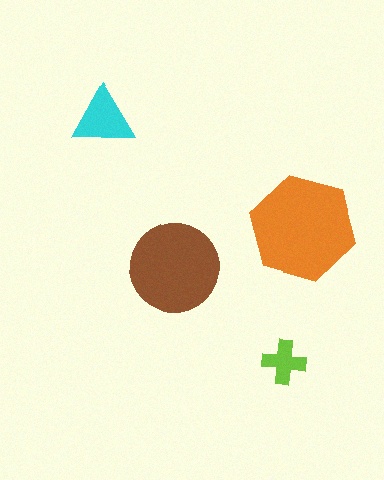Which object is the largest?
The orange hexagon.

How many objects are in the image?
There are 4 objects in the image.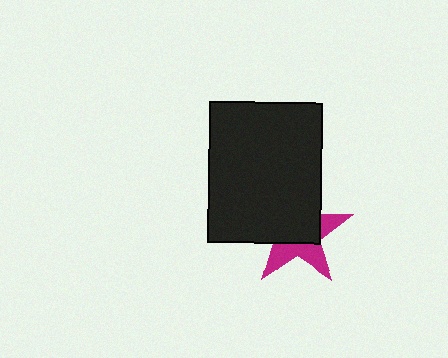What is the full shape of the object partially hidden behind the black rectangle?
The partially hidden object is a magenta star.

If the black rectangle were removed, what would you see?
You would see the complete magenta star.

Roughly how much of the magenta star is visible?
A small part of it is visible (roughly 41%).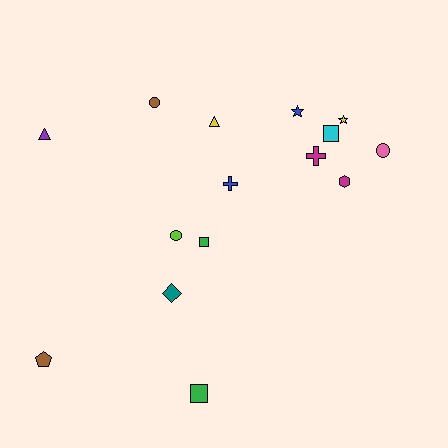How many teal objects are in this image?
There is 1 teal object.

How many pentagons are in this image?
There is 1 pentagon.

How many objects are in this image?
There are 15 objects.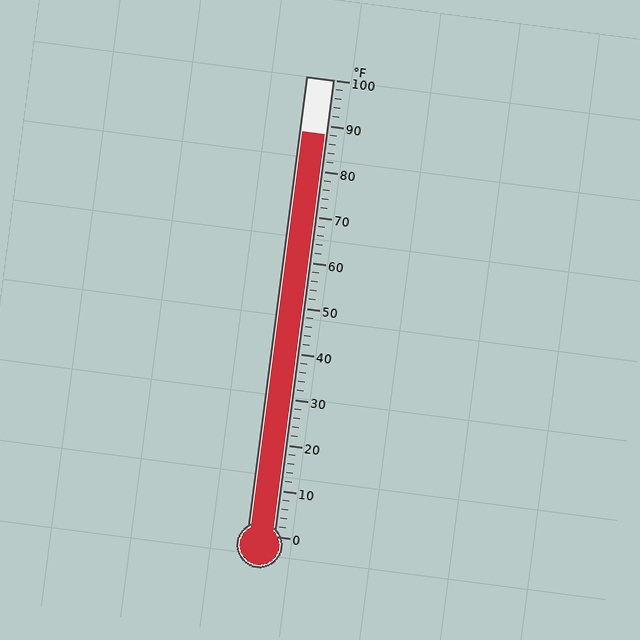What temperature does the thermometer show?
The thermometer shows approximately 88°F.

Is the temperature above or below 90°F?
The temperature is below 90°F.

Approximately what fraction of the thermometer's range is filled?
The thermometer is filled to approximately 90% of its range.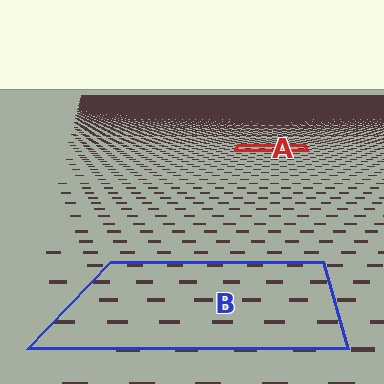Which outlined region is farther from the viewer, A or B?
Region A is farther from the viewer — the texture elements inside it appear smaller and more densely packed.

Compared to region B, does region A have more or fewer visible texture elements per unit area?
Region A has more texture elements per unit area — they are packed more densely because it is farther away.